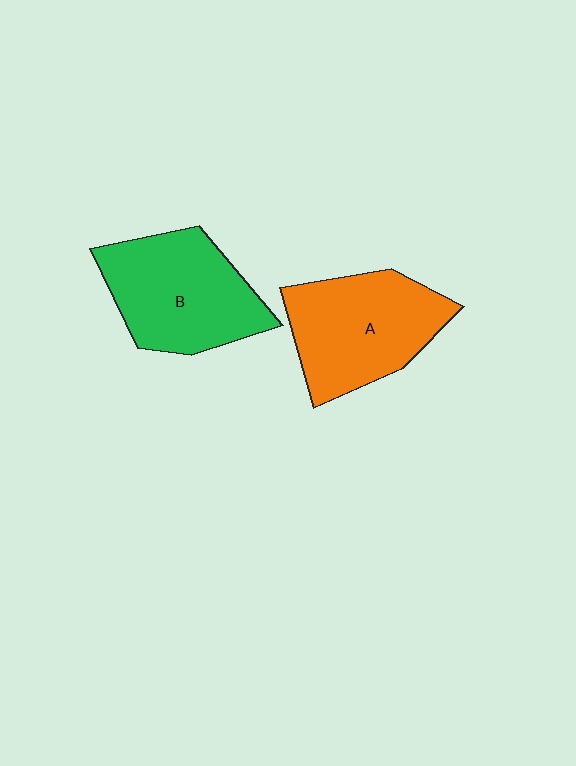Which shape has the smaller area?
Shape A (orange).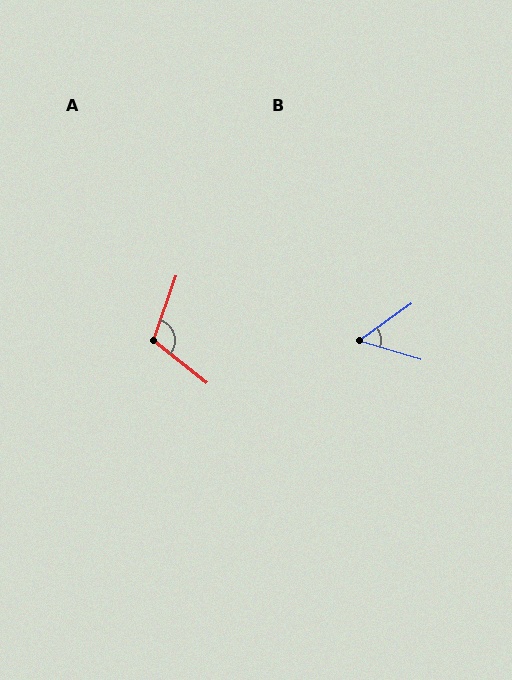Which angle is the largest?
A, at approximately 109 degrees.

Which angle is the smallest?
B, at approximately 52 degrees.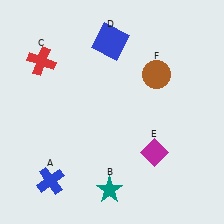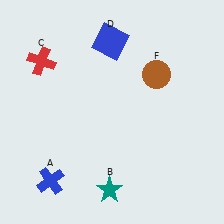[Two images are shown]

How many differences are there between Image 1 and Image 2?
There is 1 difference between the two images.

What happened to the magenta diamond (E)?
The magenta diamond (E) was removed in Image 2. It was in the bottom-right area of Image 1.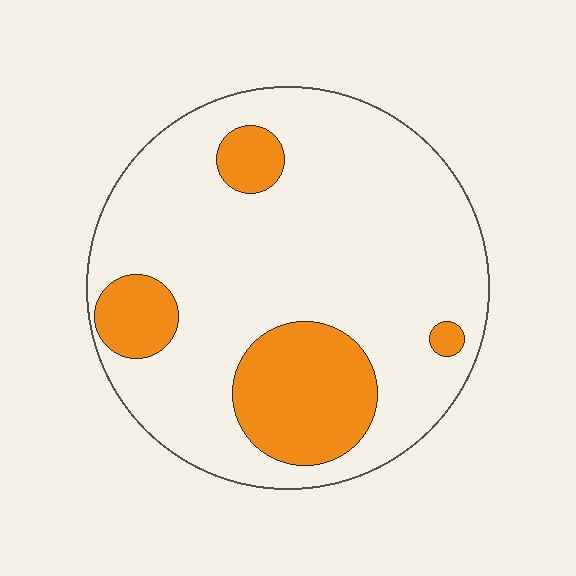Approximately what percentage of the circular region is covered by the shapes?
Approximately 20%.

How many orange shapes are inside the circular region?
4.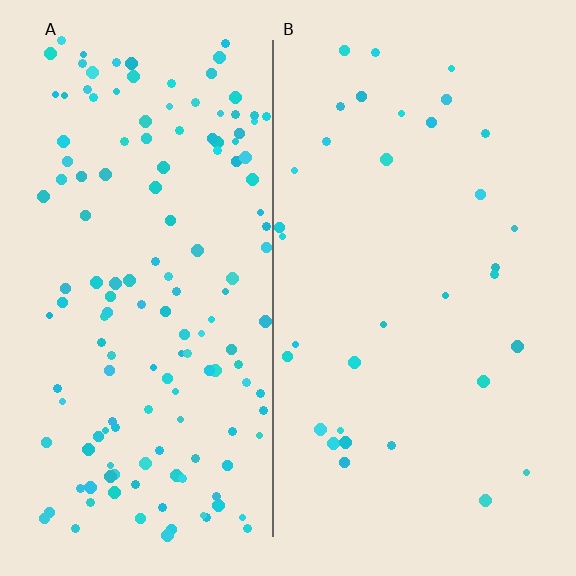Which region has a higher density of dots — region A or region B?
A (the left).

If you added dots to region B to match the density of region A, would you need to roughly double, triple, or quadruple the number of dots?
Approximately quadruple.